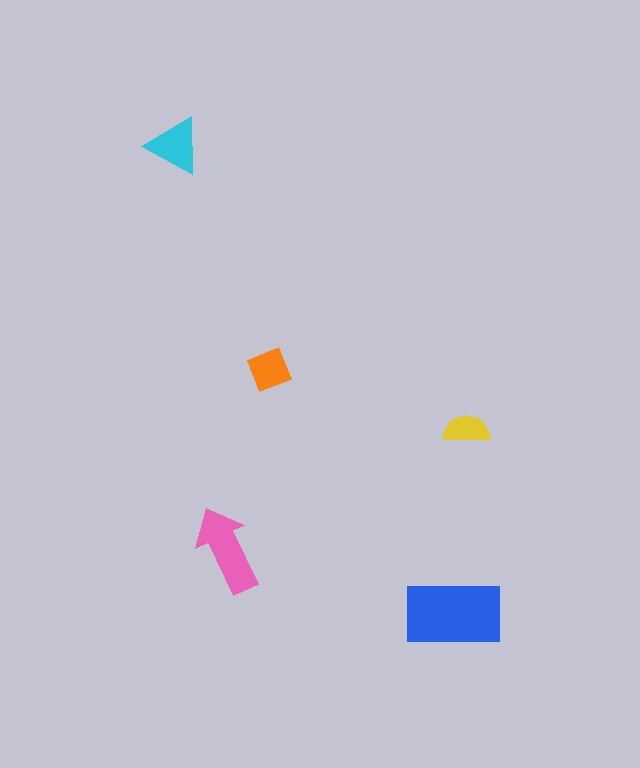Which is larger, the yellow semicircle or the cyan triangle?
The cyan triangle.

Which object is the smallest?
The yellow semicircle.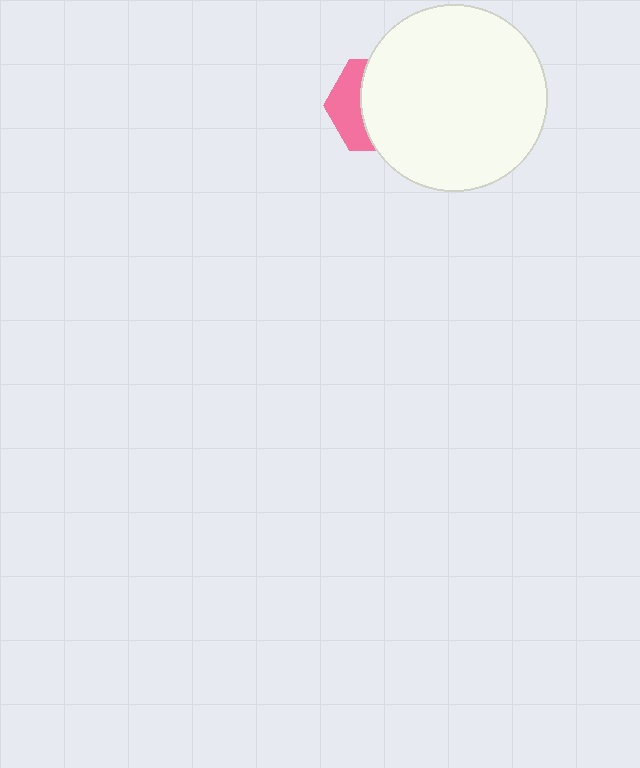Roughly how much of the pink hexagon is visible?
A small part of it is visible (roughly 36%).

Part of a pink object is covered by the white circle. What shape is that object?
It is a hexagon.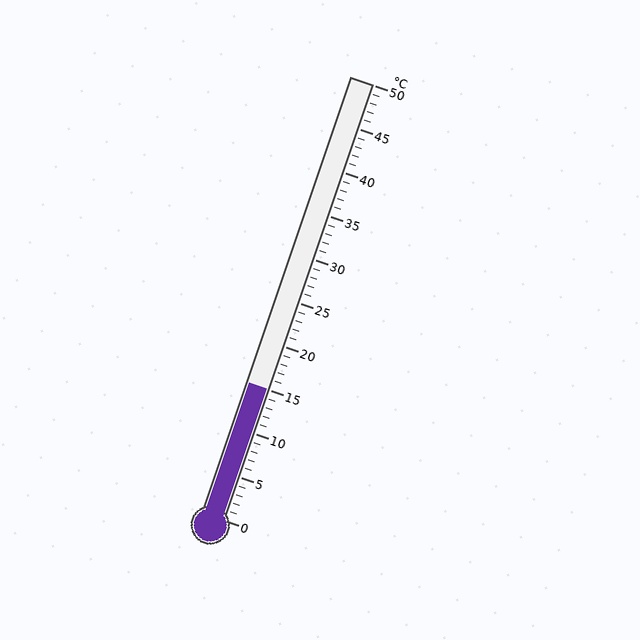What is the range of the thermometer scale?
The thermometer scale ranges from 0°C to 50°C.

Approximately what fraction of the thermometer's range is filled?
The thermometer is filled to approximately 30% of its range.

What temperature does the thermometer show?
The thermometer shows approximately 15°C.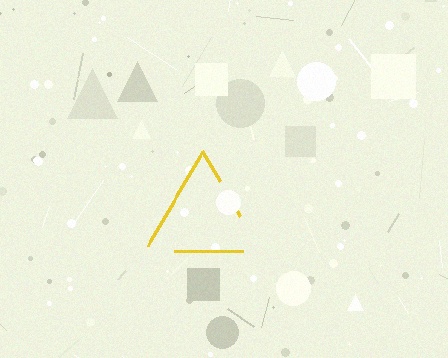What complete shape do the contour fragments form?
The contour fragments form a triangle.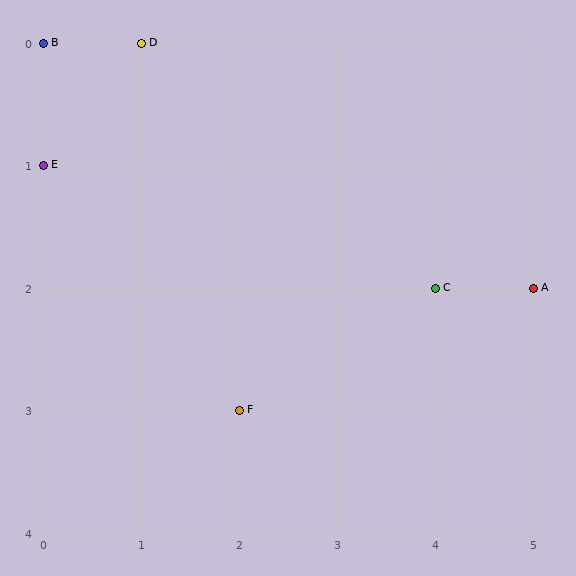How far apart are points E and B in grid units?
Points E and B are 1 row apart.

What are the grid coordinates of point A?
Point A is at grid coordinates (5, 2).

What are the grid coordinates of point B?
Point B is at grid coordinates (0, 0).